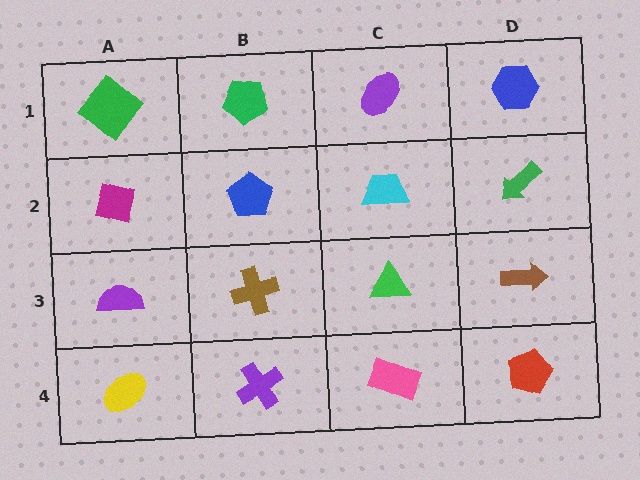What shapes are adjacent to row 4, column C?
A green triangle (row 3, column C), a purple cross (row 4, column B), a red pentagon (row 4, column D).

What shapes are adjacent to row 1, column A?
A magenta square (row 2, column A), a green pentagon (row 1, column B).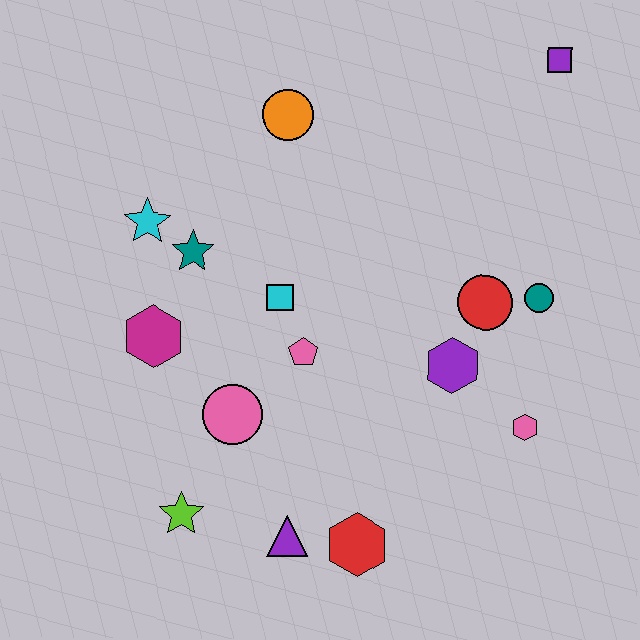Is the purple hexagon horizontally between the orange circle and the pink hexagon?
Yes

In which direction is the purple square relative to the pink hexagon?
The purple square is above the pink hexagon.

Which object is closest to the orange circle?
The teal star is closest to the orange circle.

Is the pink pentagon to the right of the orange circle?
Yes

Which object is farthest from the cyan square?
The purple square is farthest from the cyan square.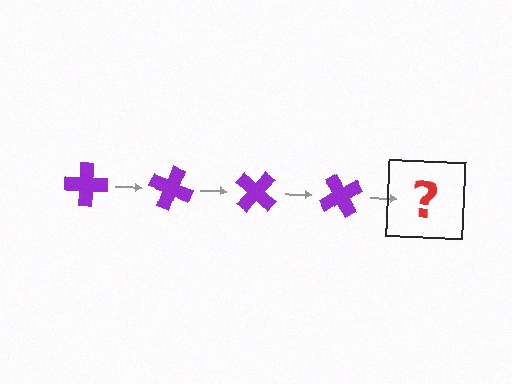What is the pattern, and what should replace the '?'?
The pattern is that the cross rotates 20 degrees each step. The '?' should be a purple cross rotated 80 degrees.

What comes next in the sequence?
The next element should be a purple cross rotated 80 degrees.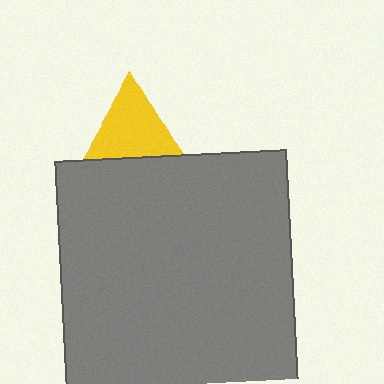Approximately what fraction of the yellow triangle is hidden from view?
Roughly 45% of the yellow triangle is hidden behind the gray square.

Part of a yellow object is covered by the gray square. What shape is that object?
It is a triangle.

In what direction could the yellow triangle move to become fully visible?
The yellow triangle could move up. That would shift it out from behind the gray square entirely.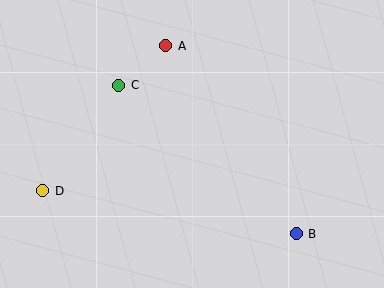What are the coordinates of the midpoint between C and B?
The midpoint between C and B is at (208, 160).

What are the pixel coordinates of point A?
Point A is at (166, 46).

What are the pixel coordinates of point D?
Point D is at (43, 191).